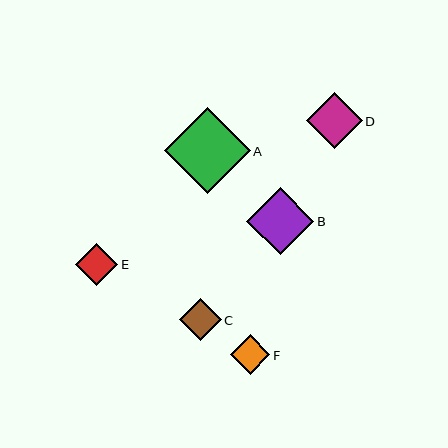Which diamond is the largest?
Diamond A is the largest with a size of approximately 85 pixels.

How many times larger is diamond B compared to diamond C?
Diamond B is approximately 1.6 times the size of diamond C.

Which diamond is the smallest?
Diamond F is the smallest with a size of approximately 39 pixels.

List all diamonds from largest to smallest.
From largest to smallest: A, B, D, C, E, F.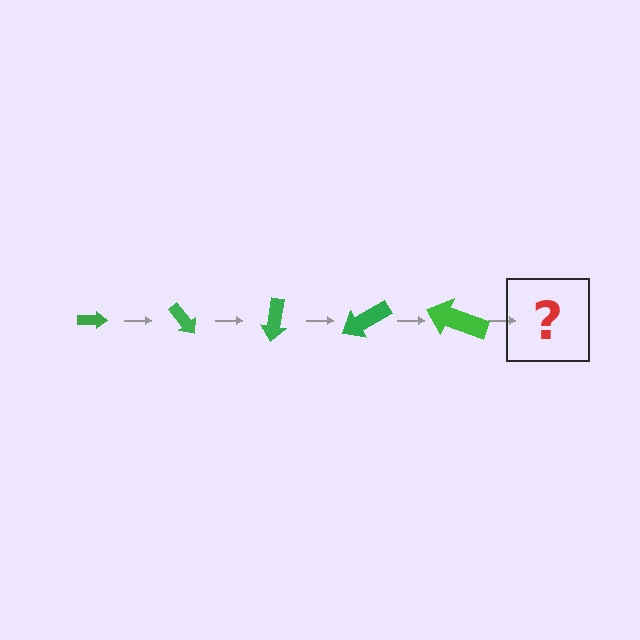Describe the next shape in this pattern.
It should be an arrow, larger than the previous one and rotated 250 degrees from the start.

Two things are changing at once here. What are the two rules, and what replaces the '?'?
The two rules are that the arrow grows larger each step and it rotates 50 degrees each step. The '?' should be an arrow, larger than the previous one and rotated 250 degrees from the start.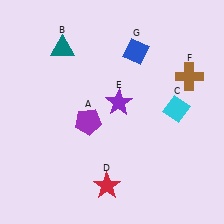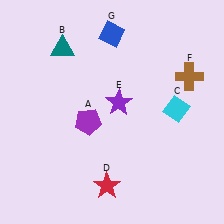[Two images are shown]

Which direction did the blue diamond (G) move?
The blue diamond (G) moved left.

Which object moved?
The blue diamond (G) moved left.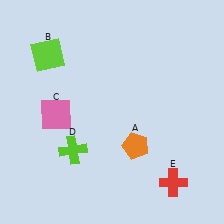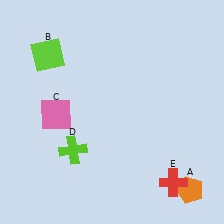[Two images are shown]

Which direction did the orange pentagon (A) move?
The orange pentagon (A) moved right.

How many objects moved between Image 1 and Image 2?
1 object moved between the two images.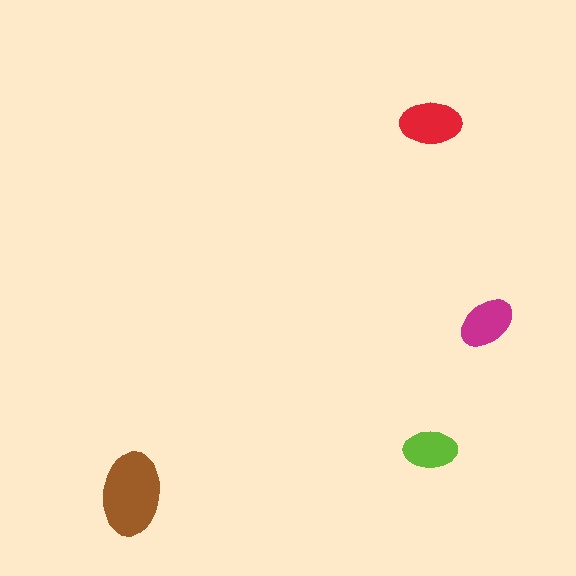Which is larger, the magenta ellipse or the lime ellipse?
The magenta one.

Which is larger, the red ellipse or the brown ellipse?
The brown one.